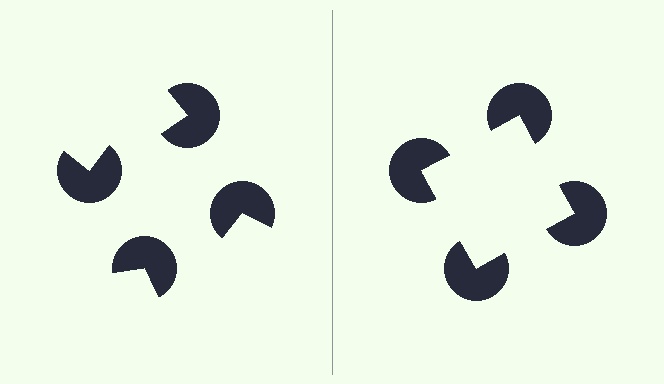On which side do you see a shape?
An illusory square appears on the right side. On the left side the wedge cuts are rotated, so no coherent shape forms.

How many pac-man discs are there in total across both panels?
8 — 4 on each side.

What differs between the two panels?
The pac-man discs are positioned identically on both sides; only the wedge orientations differ. On the right they align to a square; on the left they are misaligned.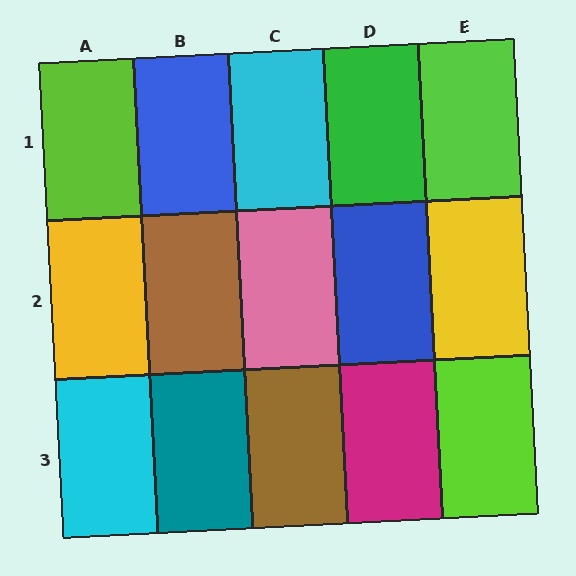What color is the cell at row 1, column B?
Blue.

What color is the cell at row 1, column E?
Lime.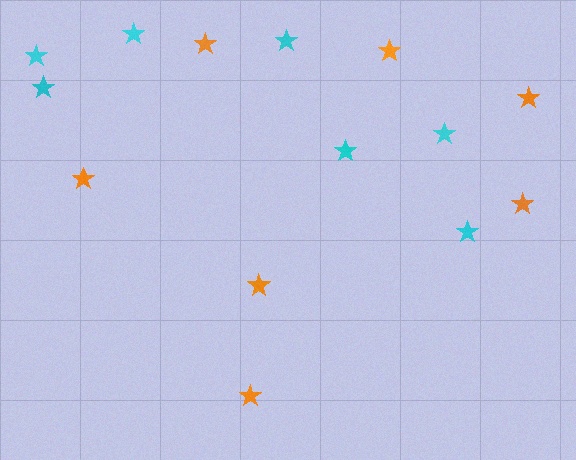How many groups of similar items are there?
There are 2 groups: one group of cyan stars (7) and one group of orange stars (7).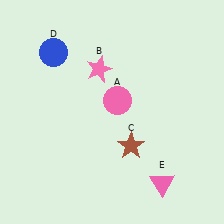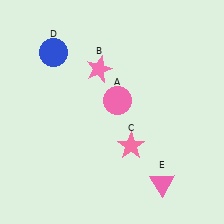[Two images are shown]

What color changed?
The star (C) changed from brown in Image 1 to pink in Image 2.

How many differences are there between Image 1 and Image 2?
There is 1 difference between the two images.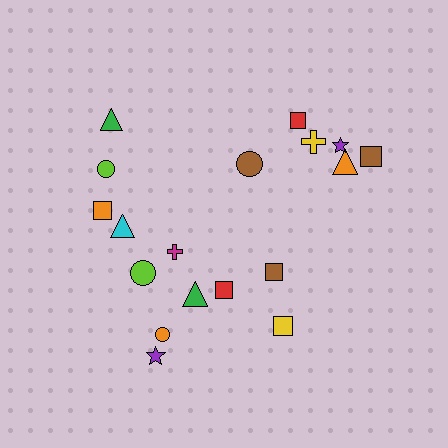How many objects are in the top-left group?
There are 4 objects.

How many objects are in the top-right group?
There are 6 objects.